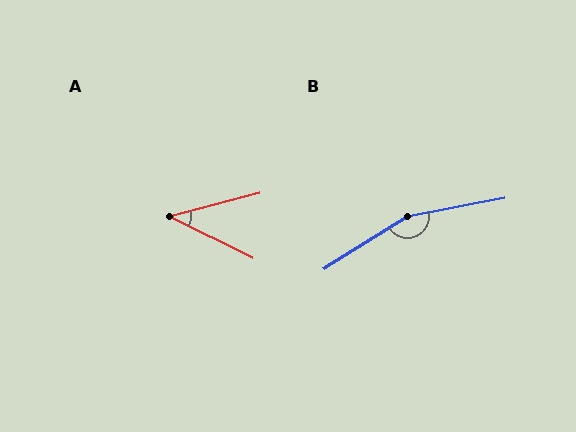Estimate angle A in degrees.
Approximately 41 degrees.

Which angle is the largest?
B, at approximately 159 degrees.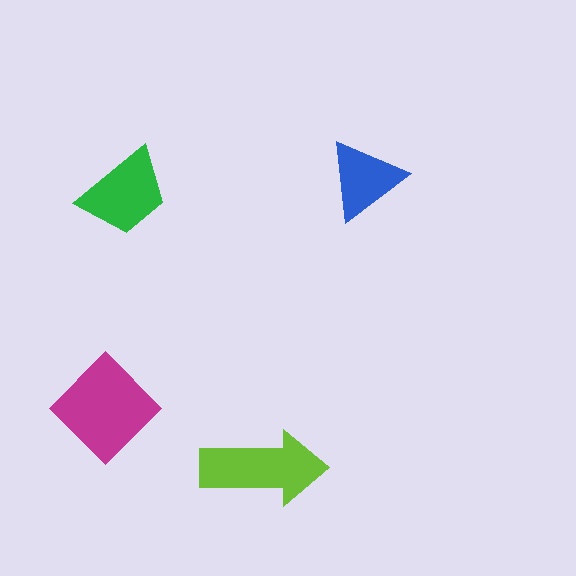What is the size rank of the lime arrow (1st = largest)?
2nd.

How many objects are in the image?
There are 4 objects in the image.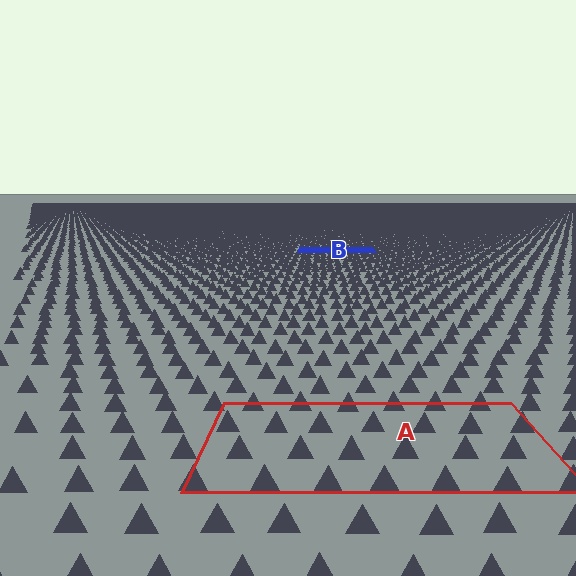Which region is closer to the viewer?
Region A is closer. The texture elements there are larger and more spread out.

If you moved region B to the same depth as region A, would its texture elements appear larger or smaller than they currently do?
They would appear larger. At a closer depth, the same texture elements are projected at a bigger on-screen size.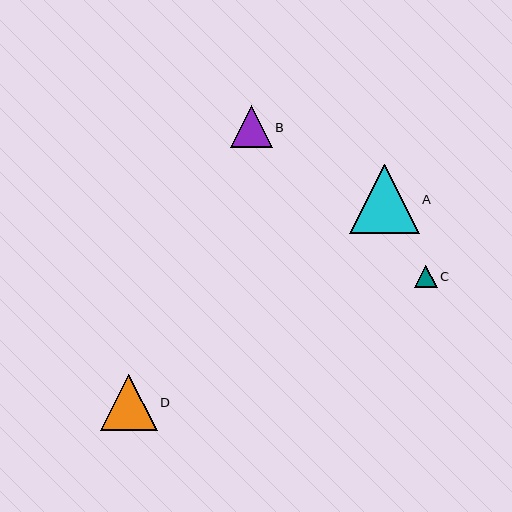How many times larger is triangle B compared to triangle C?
Triangle B is approximately 1.8 times the size of triangle C.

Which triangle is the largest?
Triangle A is the largest with a size of approximately 70 pixels.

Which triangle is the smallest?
Triangle C is the smallest with a size of approximately 23 pixels.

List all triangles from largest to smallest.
From largest to smallest: A, D, B, C.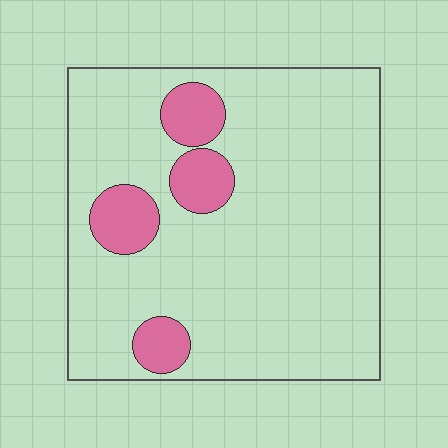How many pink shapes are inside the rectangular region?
4.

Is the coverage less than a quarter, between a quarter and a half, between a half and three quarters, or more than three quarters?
Less than a quarter.